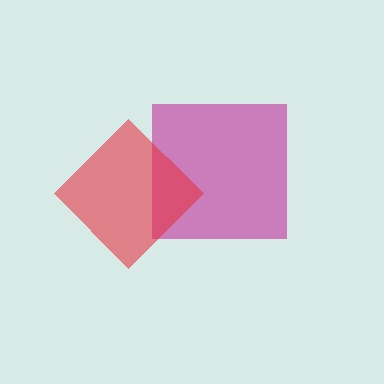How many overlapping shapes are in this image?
There are 2 overlapping shapes in the image.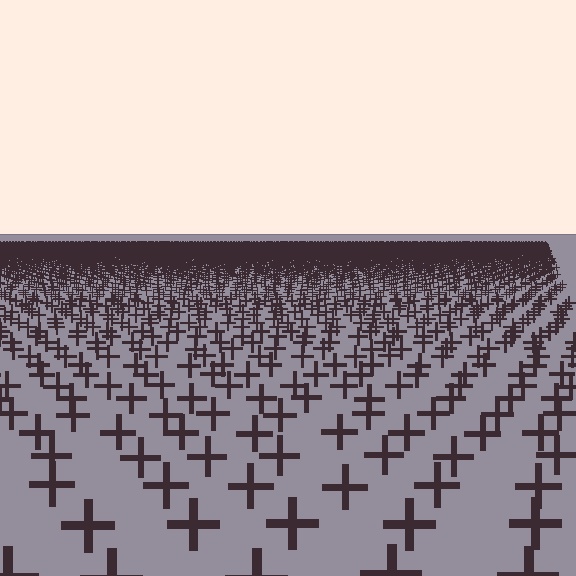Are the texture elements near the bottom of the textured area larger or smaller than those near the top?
Larger. Near the bottom, elements are closer to the viewer and appear at a bigger on-screen size.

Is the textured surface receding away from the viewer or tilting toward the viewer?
The surface is receding away from the viewer. Texture elements get smaller and denser toward the top.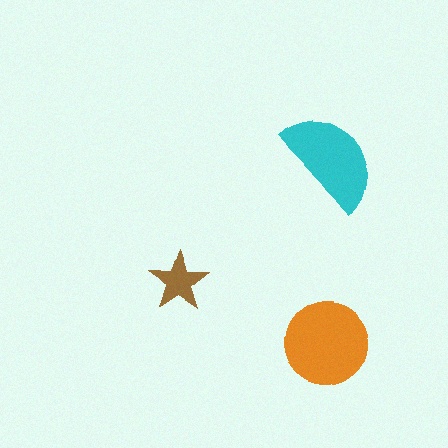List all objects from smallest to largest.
The brown star, the cyan semicircle, the orange circle.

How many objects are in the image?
There are 3 objects in the image.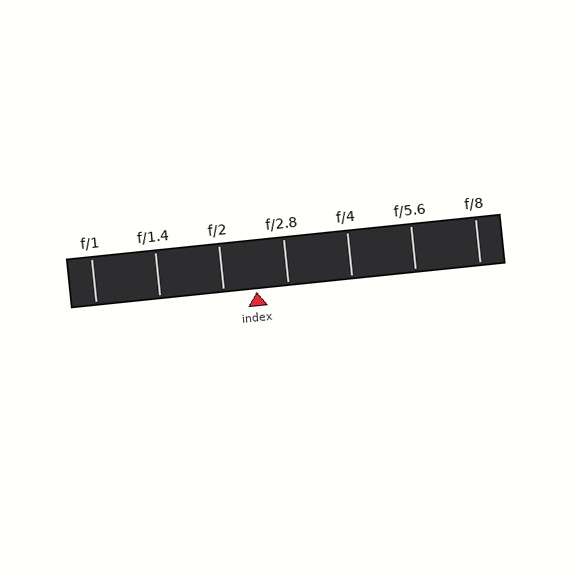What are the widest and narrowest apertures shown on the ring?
The widest aperture shown is f/1 and the narrowest is f/8.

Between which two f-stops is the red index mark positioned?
The index mark is between f/2 and f/2.8.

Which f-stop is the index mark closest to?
The index mark is closest to f/2.8.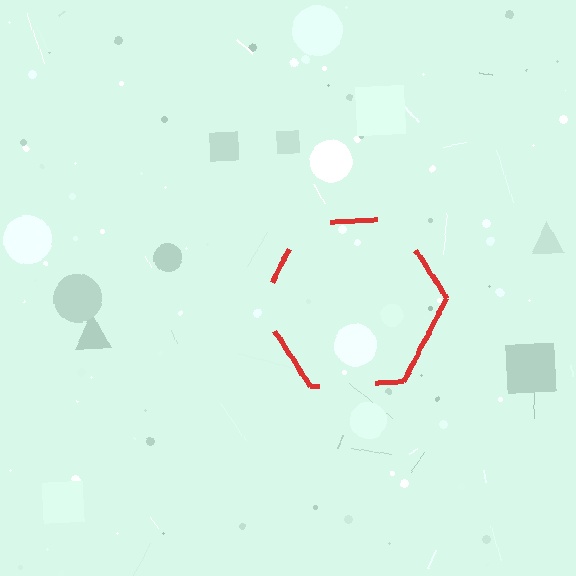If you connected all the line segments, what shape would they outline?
They would outline a hexagon.